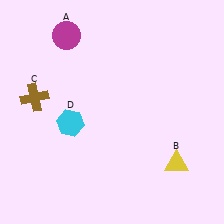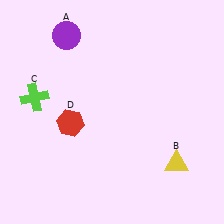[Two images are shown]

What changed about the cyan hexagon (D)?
In Image 1, D is cyan. In Image 2, it changed to red.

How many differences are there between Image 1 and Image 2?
There are 3 differences between the two images.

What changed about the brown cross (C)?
In Image 1, C is brown. In Image 2, it changed to lime.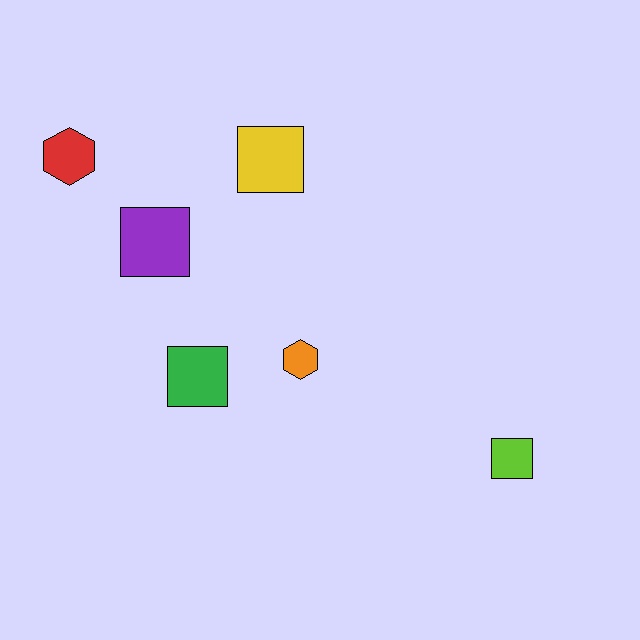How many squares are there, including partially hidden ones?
There are 4 squares.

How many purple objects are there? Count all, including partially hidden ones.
There is 1 purple object.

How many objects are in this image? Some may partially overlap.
There are 6 objects.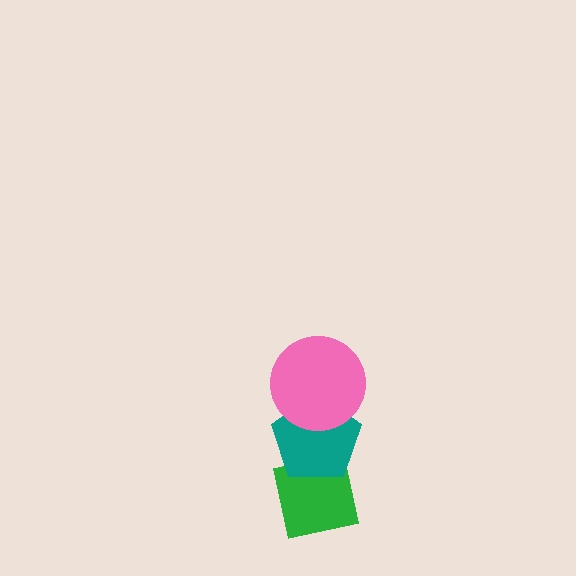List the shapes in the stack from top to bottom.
From top to bottom: the pink circle, the teal pentagon, the green square.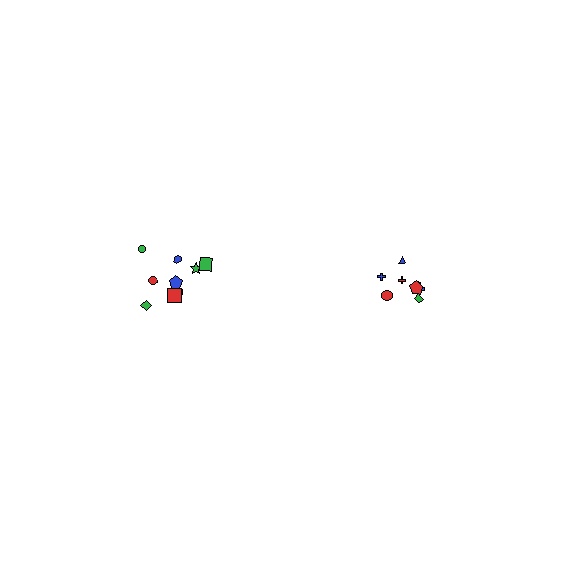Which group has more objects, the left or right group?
The left group.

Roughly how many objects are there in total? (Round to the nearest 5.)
Roughly 15 objects in total.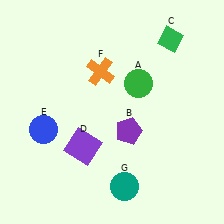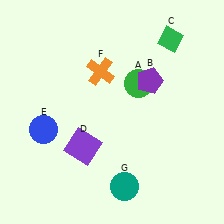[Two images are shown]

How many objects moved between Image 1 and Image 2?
1 object moved between the two images.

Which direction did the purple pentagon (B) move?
The purple pentagon (B) moved up.